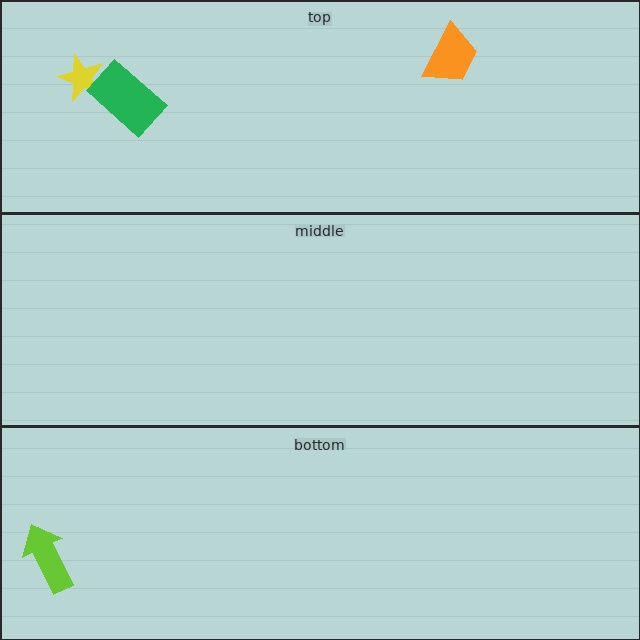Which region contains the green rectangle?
The top region.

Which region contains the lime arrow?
The bottom region.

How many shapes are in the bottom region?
1.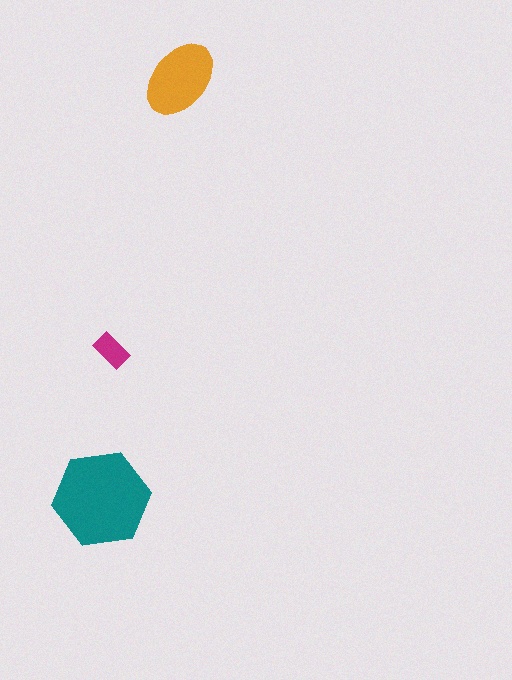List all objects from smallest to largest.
The magenta rectangle, the orange ellipse, the teal hexagon.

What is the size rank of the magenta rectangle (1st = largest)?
3rd.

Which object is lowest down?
The teal hexagon is bottommost.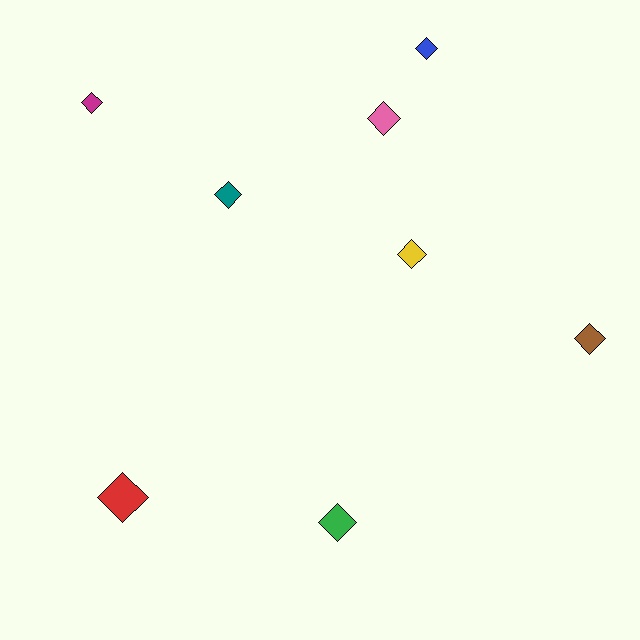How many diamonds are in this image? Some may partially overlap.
There are 8 diamonds.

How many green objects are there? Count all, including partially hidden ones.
There is 1 green object.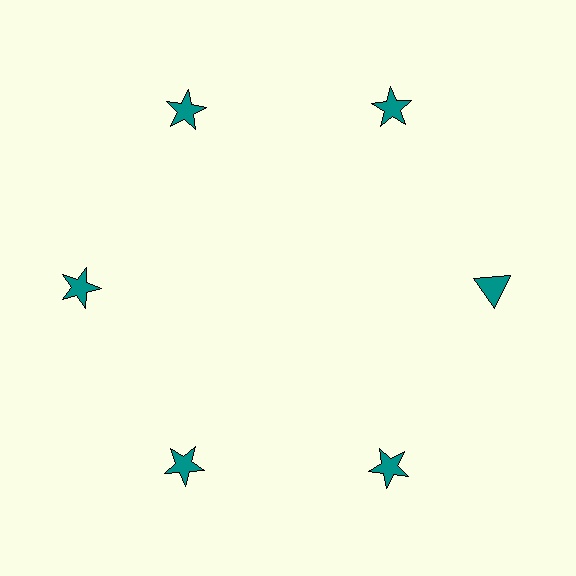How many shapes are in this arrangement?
There are 6 shapes arranged in a ring pattern.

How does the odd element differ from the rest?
It has a different shape: triangle instead of star.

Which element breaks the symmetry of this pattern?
The teal triangle at roughly the 3 o'clock position breaks the symmetry. All other shapes are teal stars.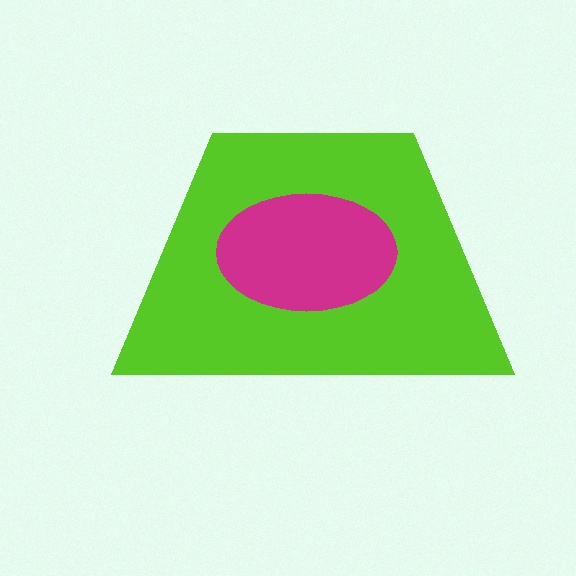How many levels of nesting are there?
2.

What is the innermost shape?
The magenta ellipse.